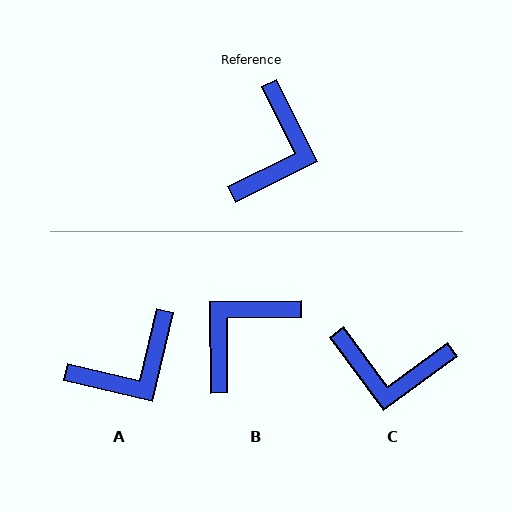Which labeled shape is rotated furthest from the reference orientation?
B, about 154 degrees away.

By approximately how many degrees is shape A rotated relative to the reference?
Approximately 40 degrees clockwise.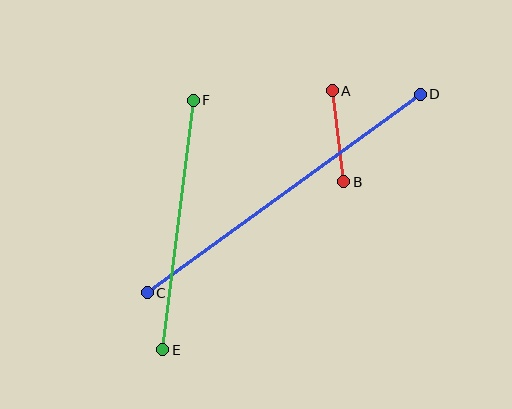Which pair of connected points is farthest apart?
Points C and D are farthest apart.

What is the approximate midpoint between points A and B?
The midpoint is at approximately (338, 136) pixels.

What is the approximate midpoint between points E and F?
The midpoint is at approximately (178, 225) pixels.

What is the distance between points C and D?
The distance is approximately 337 pixels.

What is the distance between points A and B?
The distance is approximately 92 pixels.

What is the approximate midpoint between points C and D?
The midpoint is at approximately (284, 193) pixels.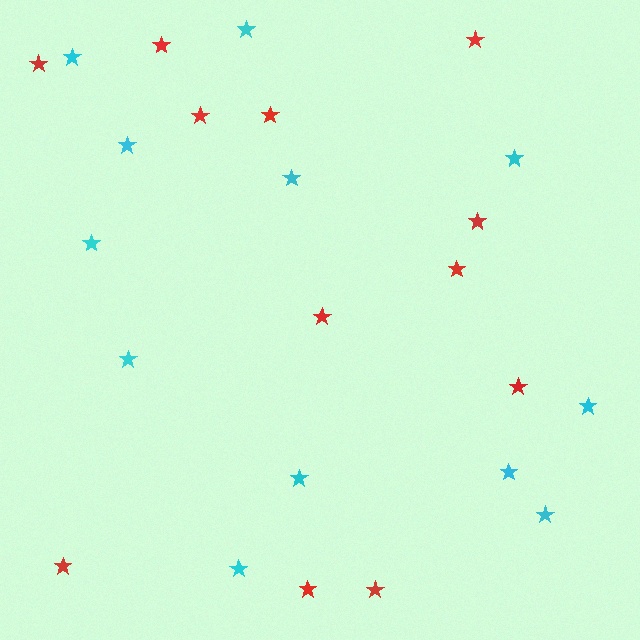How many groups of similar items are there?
There are 2 groups: one group of cyan stars (12) and one group of red stars (12).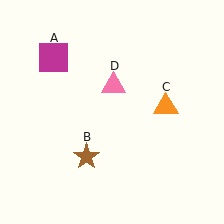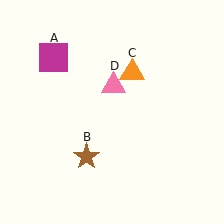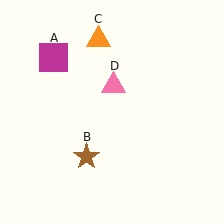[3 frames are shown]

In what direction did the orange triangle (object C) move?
The orange triangle (object C) moved up and to the left.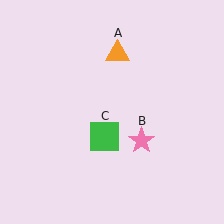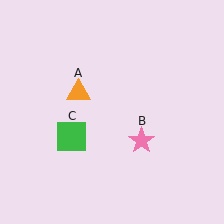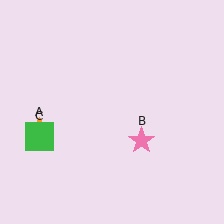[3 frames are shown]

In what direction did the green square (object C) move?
The green square (object C) moved left.